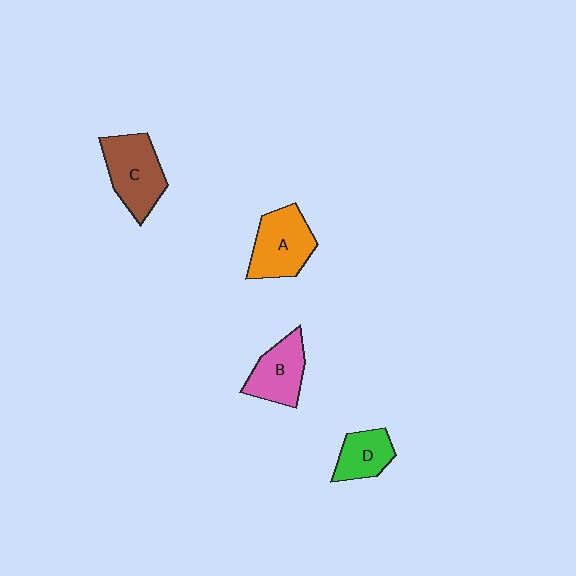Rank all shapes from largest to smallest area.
From largest to smallest: C (brown), A (orange), B (pink), D (green).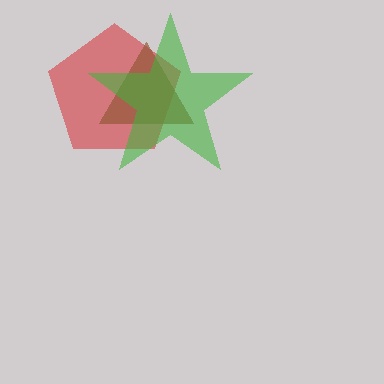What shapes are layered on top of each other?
The layered shapes are: a red pentagon, a brown triangle, a green star.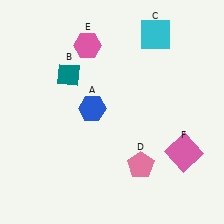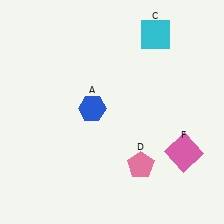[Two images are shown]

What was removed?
The pink hexagon (E), the teal diamond (B) were removed in Image 2.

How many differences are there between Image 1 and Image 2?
There are 2 differences between the two images.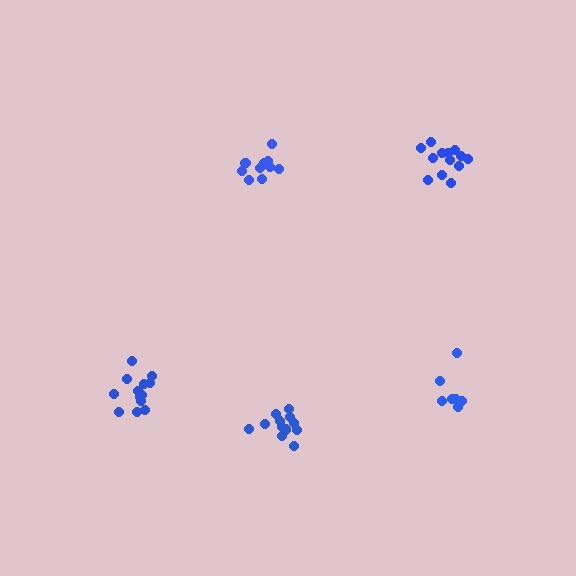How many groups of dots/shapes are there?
There are 5 groups.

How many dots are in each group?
Group 1: 13 dots, Group 2: 7 dots, Group 3: 10 dots, Group 4: 12 dots, Group 5: 13 dots (55 total).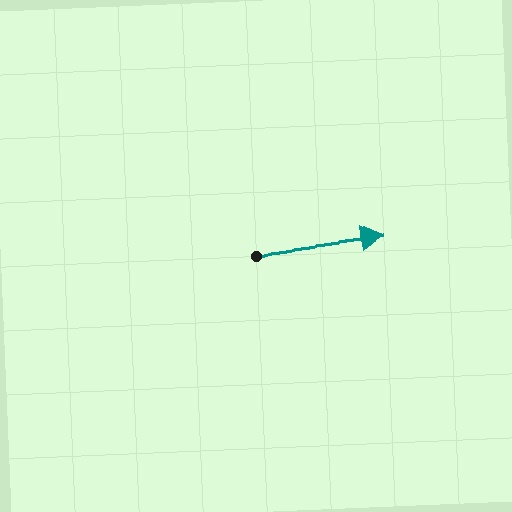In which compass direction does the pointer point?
East.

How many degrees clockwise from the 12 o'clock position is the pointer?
Approximately 83 degrees.